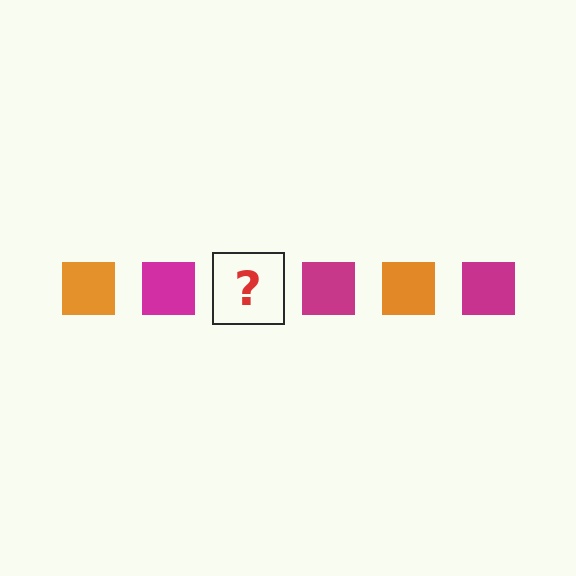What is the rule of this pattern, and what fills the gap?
The rule is that the pattern cycles through orange, magenta squares. The gap should be filled with an orange square.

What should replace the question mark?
The question mark should be replaced with an orange square.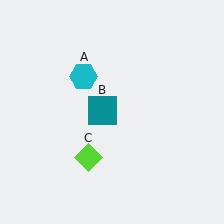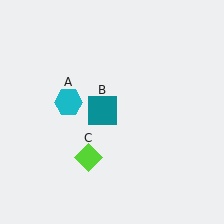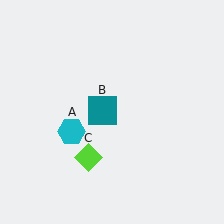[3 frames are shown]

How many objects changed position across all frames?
1 object changed position: cyan hexagon (object A).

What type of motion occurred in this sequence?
The cyan hexagon (object A) rotated counterclockwise around the center of the scene.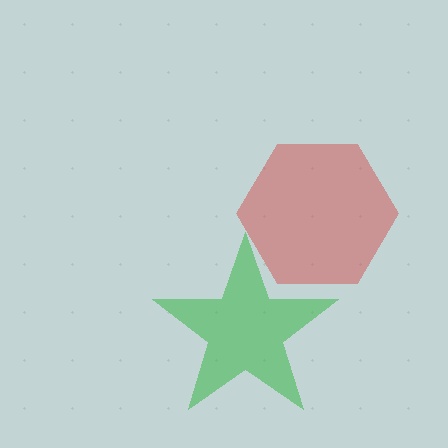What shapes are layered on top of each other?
The layered shapes are: a red hexagon, a green star.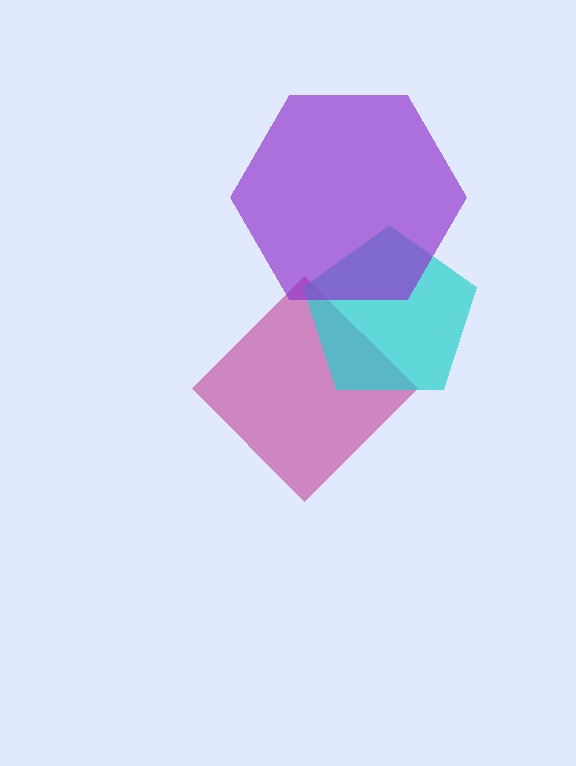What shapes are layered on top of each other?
The layered shapes are: a magenta diamond, a cyan pentagon, a purple hexagon.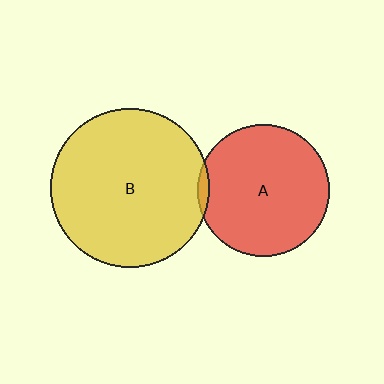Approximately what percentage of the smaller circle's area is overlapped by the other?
Approximately 5%.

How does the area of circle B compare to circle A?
Approximately 1.5 times.